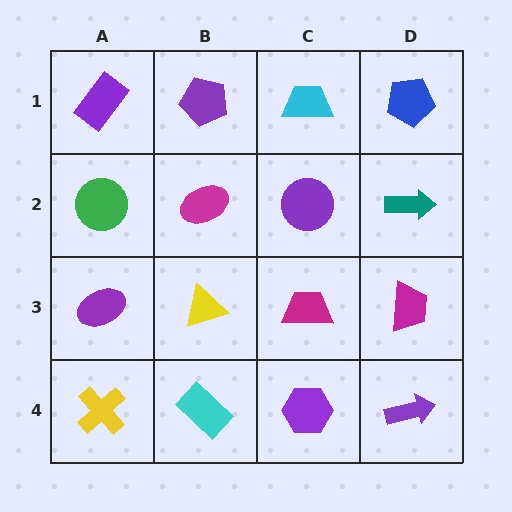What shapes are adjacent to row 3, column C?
A purple circle (row 2, column C), a purple hexagon (row 4, column C), a yellow triangle (row 3, column B), a magenta trapezoid (row 3, column D).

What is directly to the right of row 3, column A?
A yellow triangle.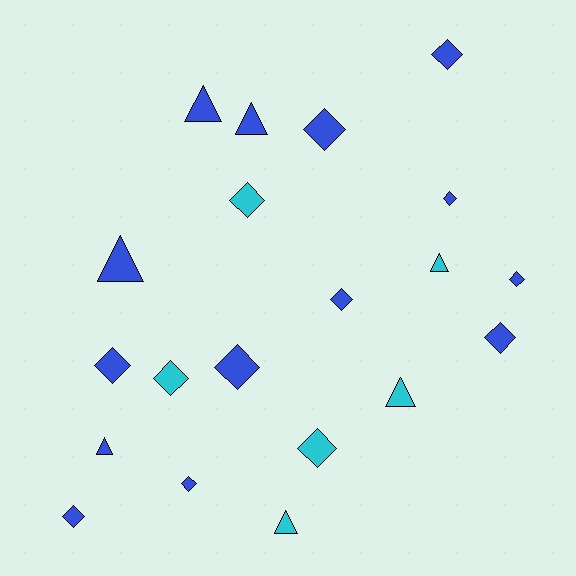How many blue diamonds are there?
There are 10 blue diamonds.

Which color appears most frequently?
Blue, with 14 objects.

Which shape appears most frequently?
Diamond, with 13 objects.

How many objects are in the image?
There are 20 objects.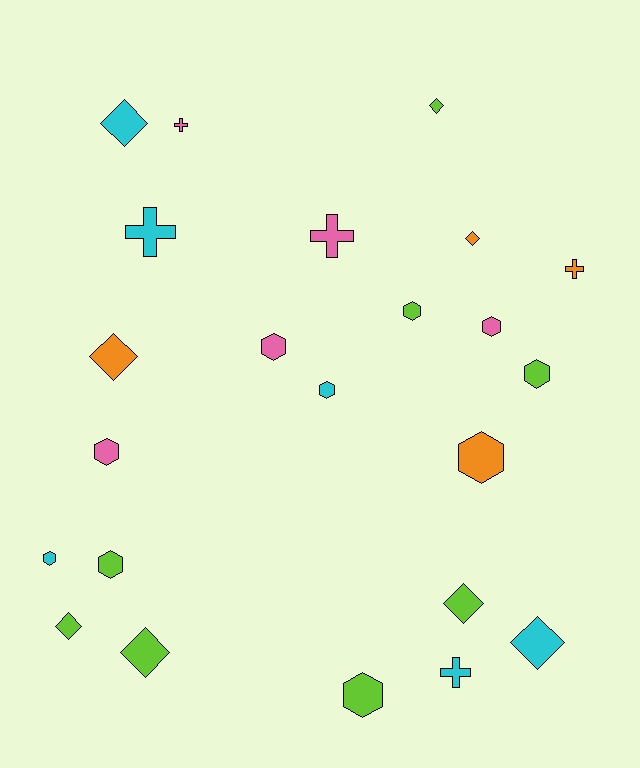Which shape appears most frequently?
Hexagon, with 10 objects.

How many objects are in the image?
There are 23 objects.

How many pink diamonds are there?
There are no pink diamonds.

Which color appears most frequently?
Lime, with 8 objects.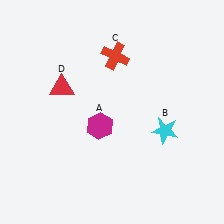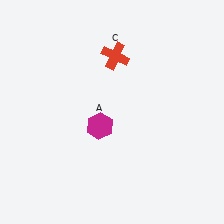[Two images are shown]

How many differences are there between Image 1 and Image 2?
There are 2 differences between the two images.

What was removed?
The red triangle (D), the cyan star (B) were removed in Image 2.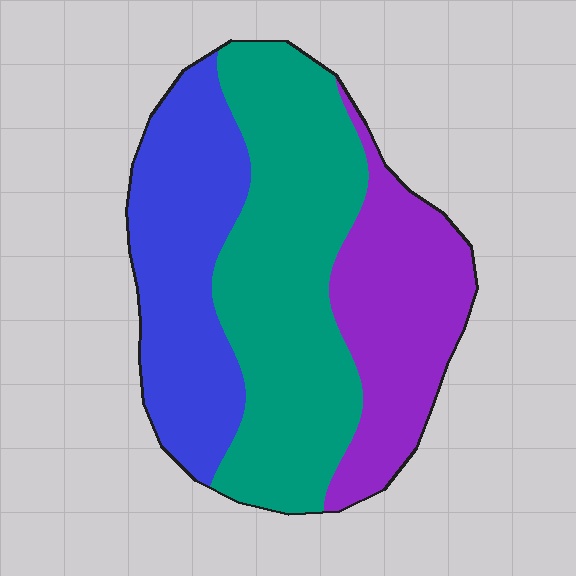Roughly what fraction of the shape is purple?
Purple covers around 25% of the shape.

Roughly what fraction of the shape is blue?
Blue takes up about one third (1/3) of the shape.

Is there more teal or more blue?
Teal.